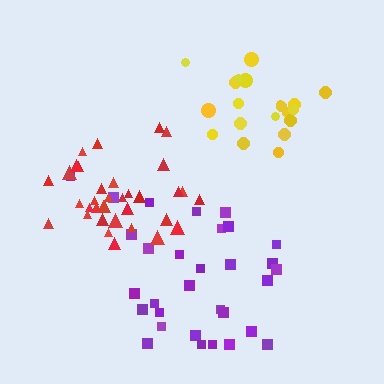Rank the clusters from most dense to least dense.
red, yellow, purple.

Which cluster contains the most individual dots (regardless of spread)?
Red (35).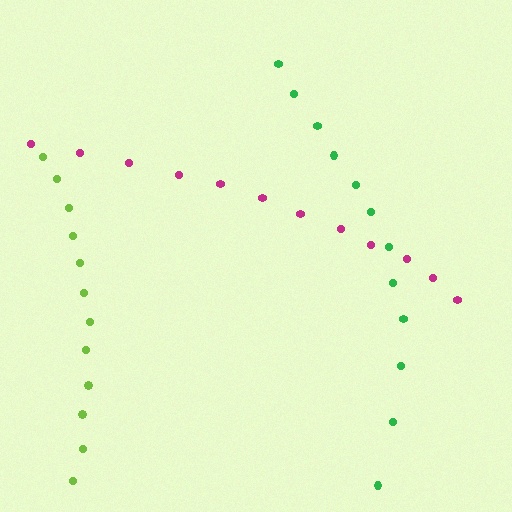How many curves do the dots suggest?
There are 3 distinct paths.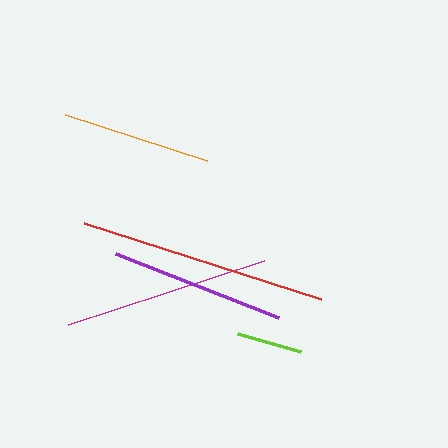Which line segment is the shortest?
The lime line is the shortest at approximately 65 pixels.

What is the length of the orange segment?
The orange segment is approximately 149 pixels long.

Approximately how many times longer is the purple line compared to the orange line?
The purple line is approximately 1.2 times the length of the orange line.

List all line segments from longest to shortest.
From longest to shortest: red, magenta, purple, orange, lime.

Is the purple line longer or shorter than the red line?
The red line is longer than the purple line.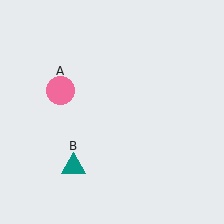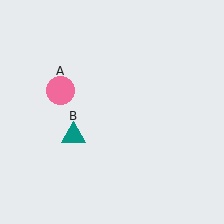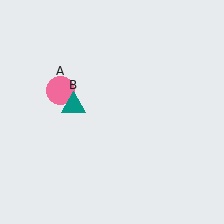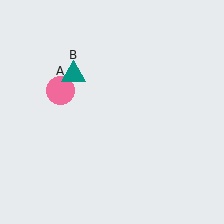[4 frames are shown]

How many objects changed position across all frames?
1 object changed position: teal triangle (object B).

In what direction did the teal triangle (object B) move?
The teal triangle (object B) moved up.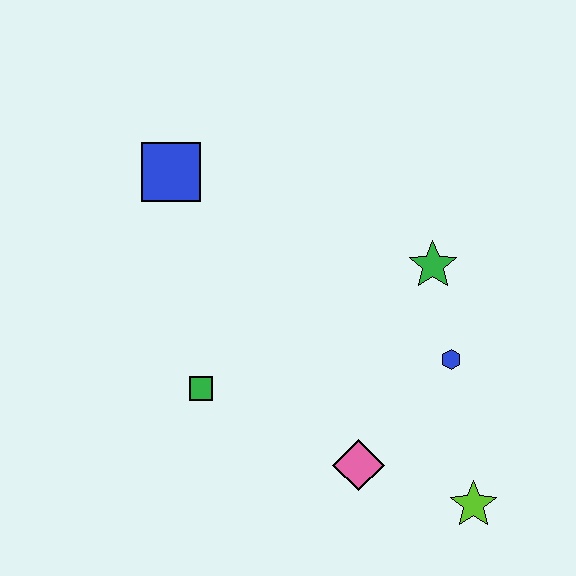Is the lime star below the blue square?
Yes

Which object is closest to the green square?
The pink diamond is closest to the green square.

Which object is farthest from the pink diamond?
The blue square is farthest from the pink diamond.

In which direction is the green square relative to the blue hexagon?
The green square is to the left of the blue hexagon.